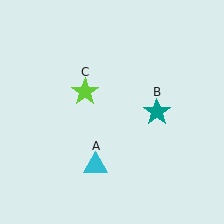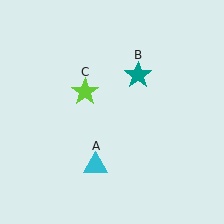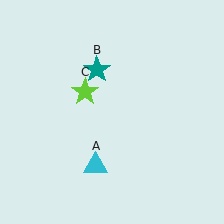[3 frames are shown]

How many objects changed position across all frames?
1 object changed position: teal star (object B).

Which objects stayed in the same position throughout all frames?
Cyan triangle (object A) and lime star (object C) remained stationary.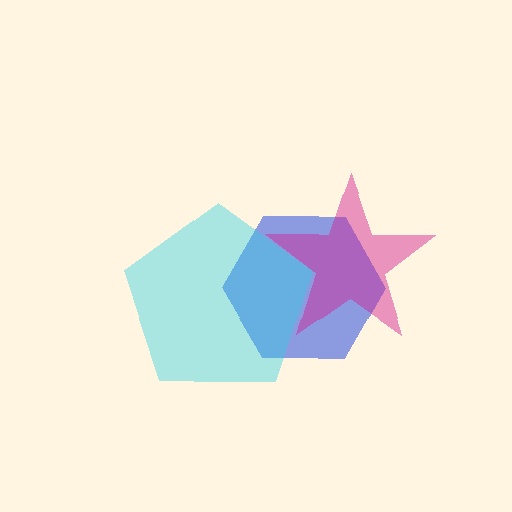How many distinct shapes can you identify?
There are 3 distinct shapes: a blue hexagon, a cyan pentagon, a magenta star.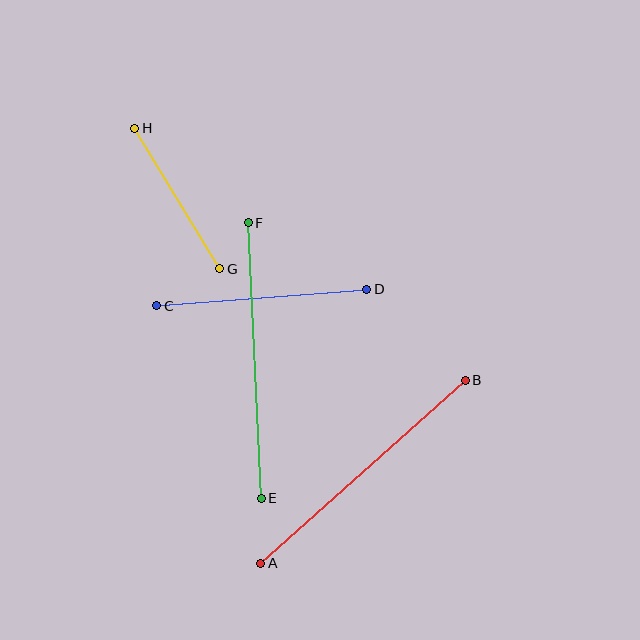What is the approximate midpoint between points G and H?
The midpoint is at approximately (177, 199) pixels.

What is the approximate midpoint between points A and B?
The midpoint is at approximately (363, 472) pixels.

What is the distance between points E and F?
The distance is approximately 276 pixels.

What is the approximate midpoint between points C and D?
The midpoint is at approximately (262, 298) pixels.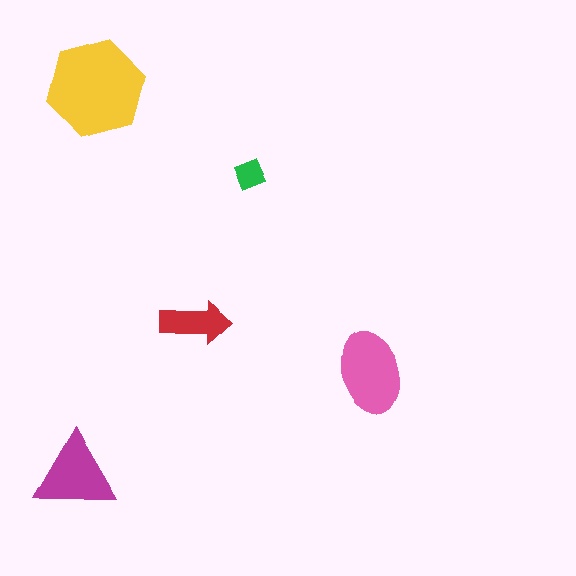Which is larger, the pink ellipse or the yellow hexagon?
The yellow hexagon.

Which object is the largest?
The yellow hexagon.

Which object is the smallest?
The green diamond.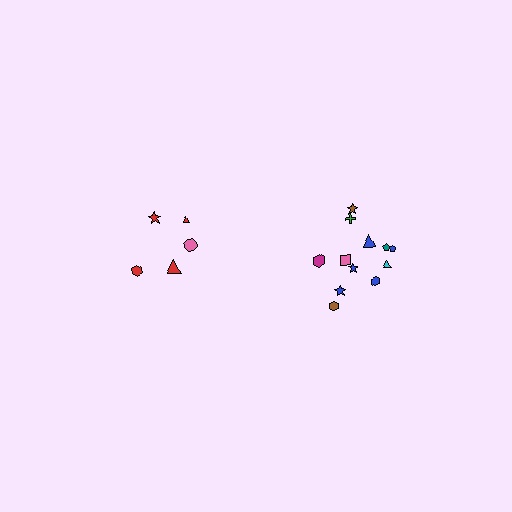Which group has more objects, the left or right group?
The right group.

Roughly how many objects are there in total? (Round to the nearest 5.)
Roughly 15 objects in total.